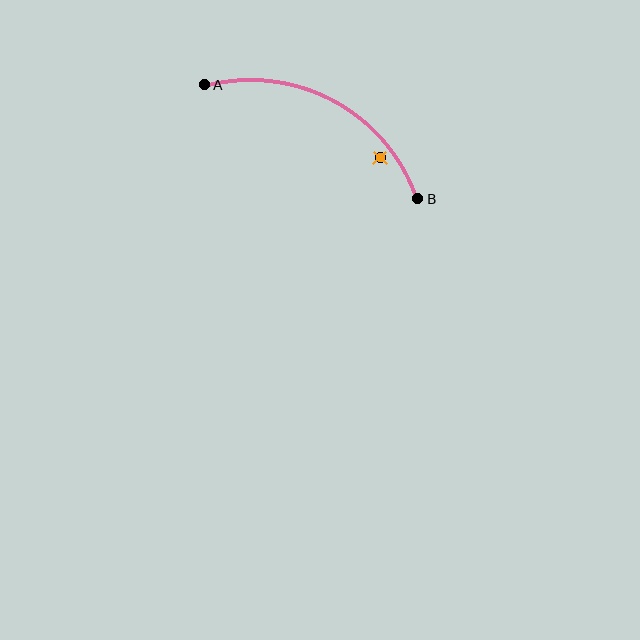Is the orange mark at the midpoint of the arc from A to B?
No — the orange mark does not lie on the arc at all. It sits slightly inside the curve.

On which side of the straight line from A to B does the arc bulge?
The arc bulges above the straight line connecting A and B.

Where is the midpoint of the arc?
The arc midpoint is the point on the curve farthest from the straight line joining A and B. It sits above that line.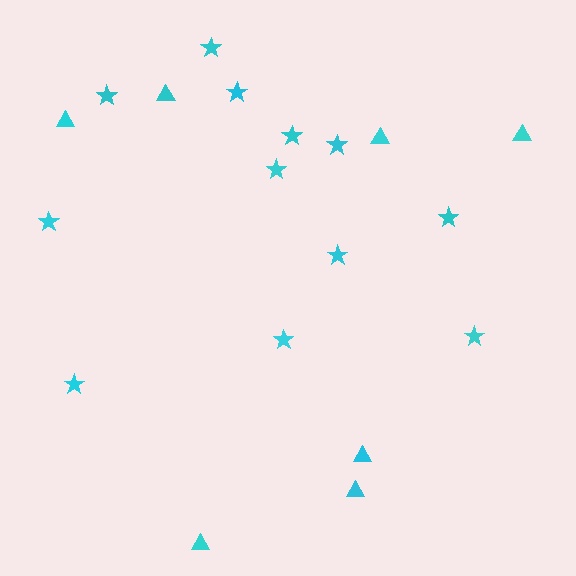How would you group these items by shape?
There are 2 groups: one group of triangles (7) and one group of stars (12).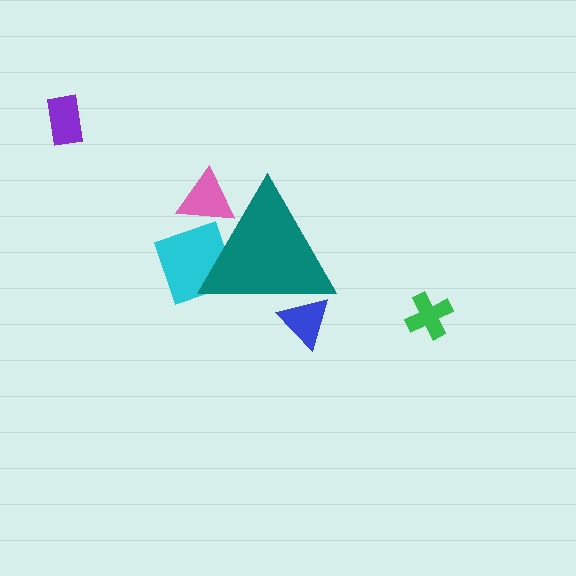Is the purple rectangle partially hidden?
No, the purple rectangle is fully visible.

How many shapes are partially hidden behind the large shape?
3 shapes are partially hidden.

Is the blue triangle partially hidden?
Yes, the blue triangle is partially hidden behind the teal triangle.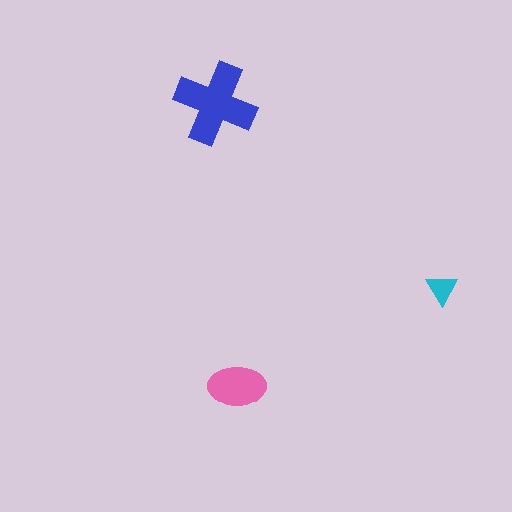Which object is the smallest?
The cyan triangle.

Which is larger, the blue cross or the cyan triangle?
The blue cross.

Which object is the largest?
The blue cross.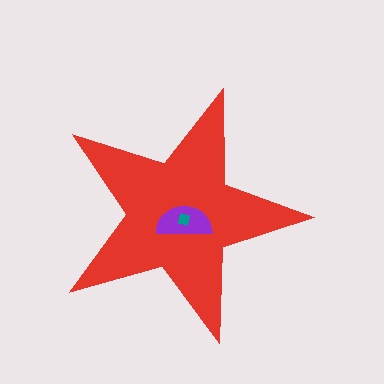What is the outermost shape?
The red star.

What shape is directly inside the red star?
The purple semicircle.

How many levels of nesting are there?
3.